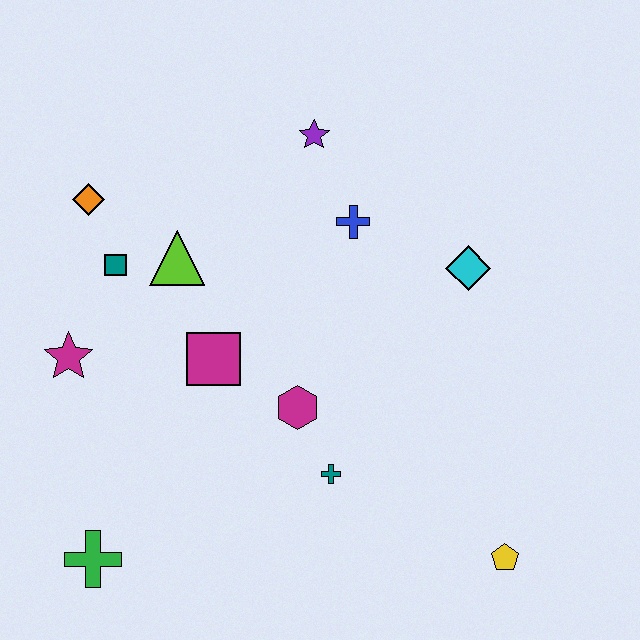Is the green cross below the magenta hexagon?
Yes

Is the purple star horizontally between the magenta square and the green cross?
No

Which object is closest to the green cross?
The magenta star is closest to the green cross.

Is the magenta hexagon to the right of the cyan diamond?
No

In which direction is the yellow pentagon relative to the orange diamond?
The yellow pentagon is to the right of the orange diamond.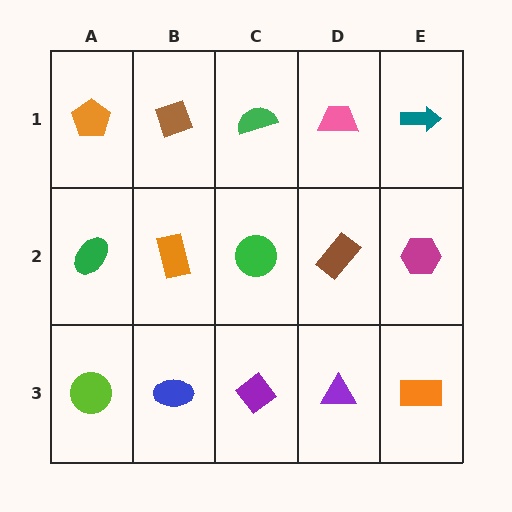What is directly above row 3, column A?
A green ellipse.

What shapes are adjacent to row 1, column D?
A brown rectangle (row 2, column D), a green semicircle (row 1, column C), a teal arrow (row 1, column E).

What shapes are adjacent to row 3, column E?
A magenta hexagon (row 2, column E), a purple triangle (row 3, column D).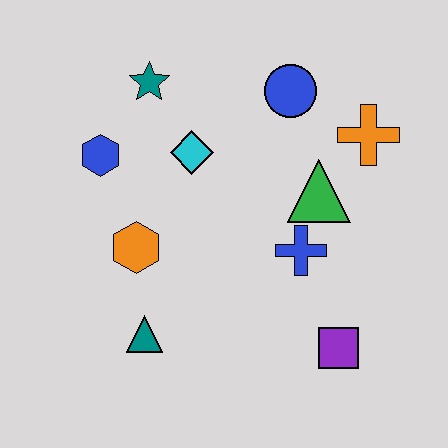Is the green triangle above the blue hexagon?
No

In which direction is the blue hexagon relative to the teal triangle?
The blue hexagon is above the teal triangle.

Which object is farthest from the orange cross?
The teal triangle is farthest from the orange cross.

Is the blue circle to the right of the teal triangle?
Yes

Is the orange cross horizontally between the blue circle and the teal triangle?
No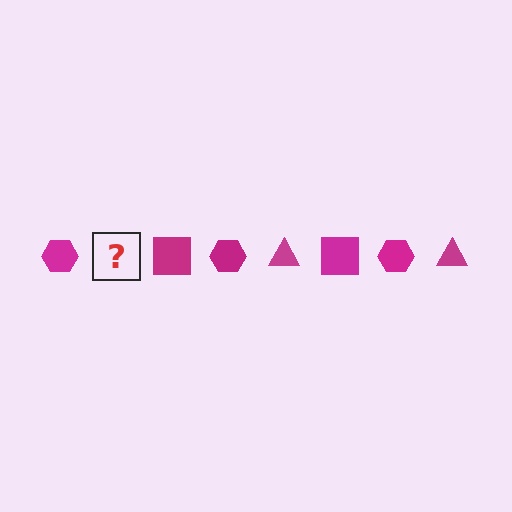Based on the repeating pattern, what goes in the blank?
The blank should be a magenta triangle.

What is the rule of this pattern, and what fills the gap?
The rule is that the pattern cycles through hexagon, triangle, square shapes in magenta. The gap should be filled with a magenta triangle.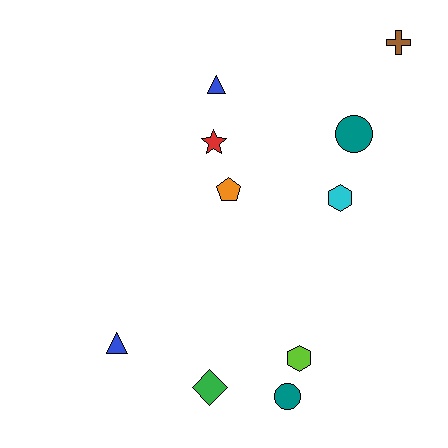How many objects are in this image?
There are 10 objects.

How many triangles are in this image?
There are 2 triangles.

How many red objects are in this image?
There is 1 red object.